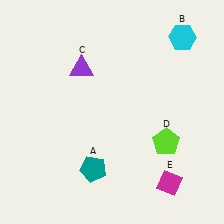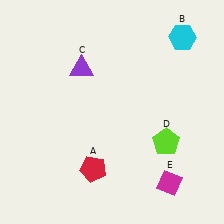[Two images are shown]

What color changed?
The pentagon (A) changed from teal in Image 1 to red in Image 2.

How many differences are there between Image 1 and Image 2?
There is 1 difference between the two images.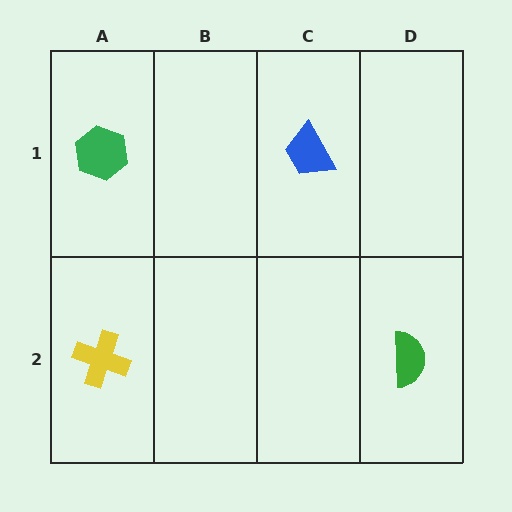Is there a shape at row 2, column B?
No, that cell is empty.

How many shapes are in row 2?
2 shapes.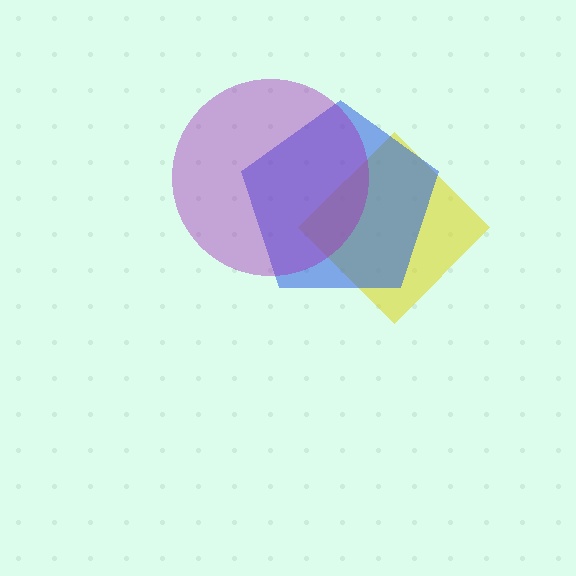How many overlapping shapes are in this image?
There are 3 overlapping shapes in the image.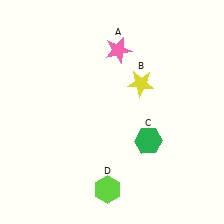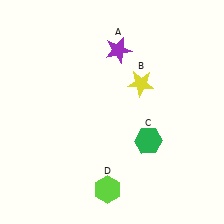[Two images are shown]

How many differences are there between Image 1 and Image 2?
There is 1 difference between the two images.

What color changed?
The star (A) changed from pink in Image 1 to purple in Image 2.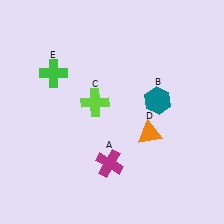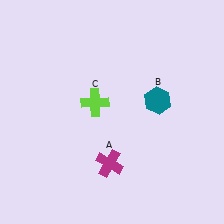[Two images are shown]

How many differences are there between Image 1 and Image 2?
There are 2 differences between the two images.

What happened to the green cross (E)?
The green cross (E) was removed in Image 2. It was in the top-left area of Image 1.